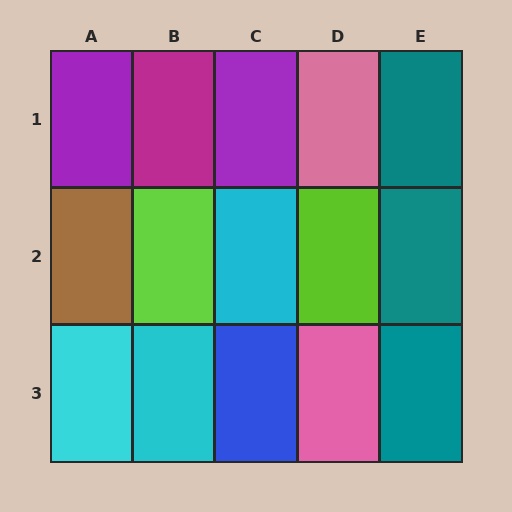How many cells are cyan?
3 cells are cyan.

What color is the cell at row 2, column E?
Teal.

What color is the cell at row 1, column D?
Pink.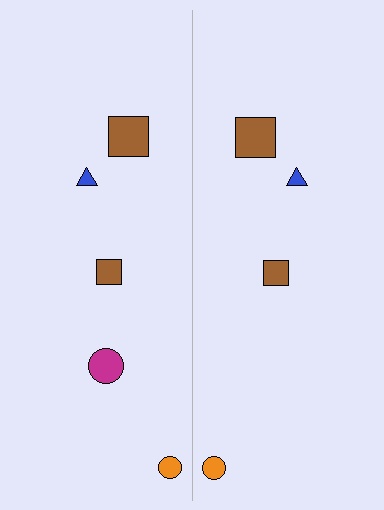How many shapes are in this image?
There are 9 shapes in this image.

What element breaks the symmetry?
A magenta circle is missing from the right side.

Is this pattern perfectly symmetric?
No, the pattern is not perfectly symmetric. A magenta circle is missing from the right side.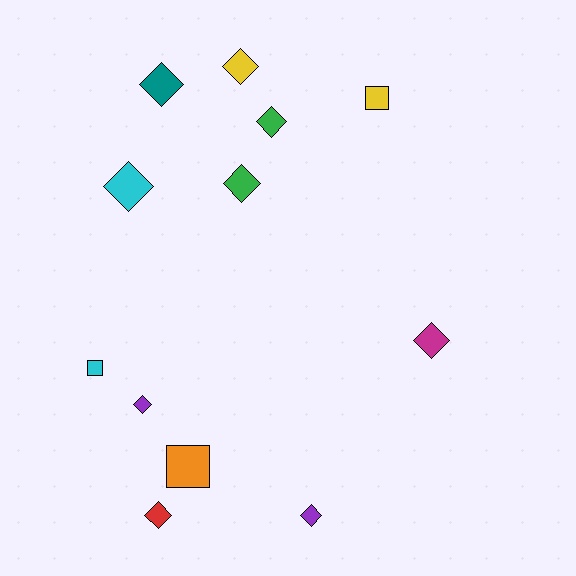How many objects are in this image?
There are 12 objects.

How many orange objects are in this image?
There is 1 orange object.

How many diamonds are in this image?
There are 9 diamonds.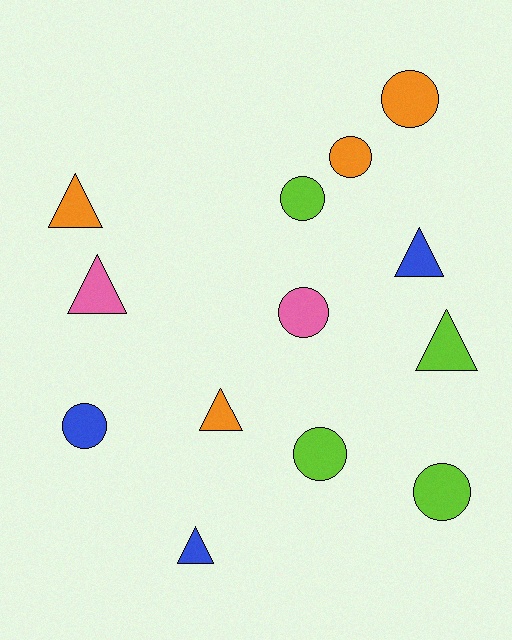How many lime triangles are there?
There is 1 lime triangle.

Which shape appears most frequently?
Circle, with 7 objects.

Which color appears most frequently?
Lime, with 4 objects.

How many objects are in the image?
There are 13 objects.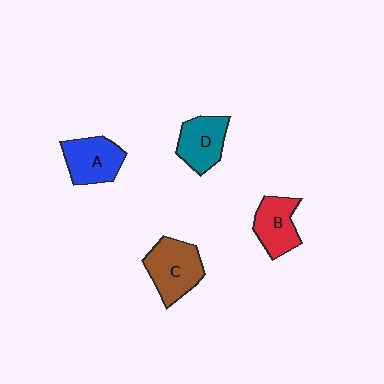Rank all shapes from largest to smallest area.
From largest to smallest: C (brown), A (blue), D (teal), B (red).